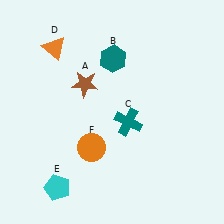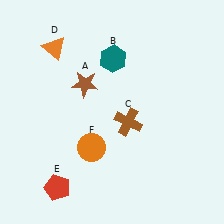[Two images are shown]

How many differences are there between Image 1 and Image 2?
There are 2 differences between the two images.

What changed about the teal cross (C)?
In Image 1, C is teal. In Image 2, it changed to brown.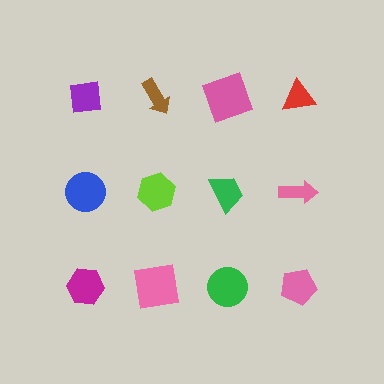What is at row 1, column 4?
A red triangle.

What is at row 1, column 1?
A purple square.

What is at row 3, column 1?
A magenta hexagon.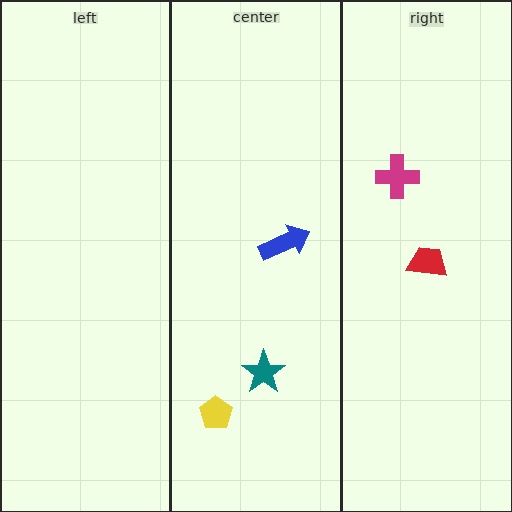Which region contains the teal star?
The center region.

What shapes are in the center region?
The blue arrow, the yellow pentagon, the teal star.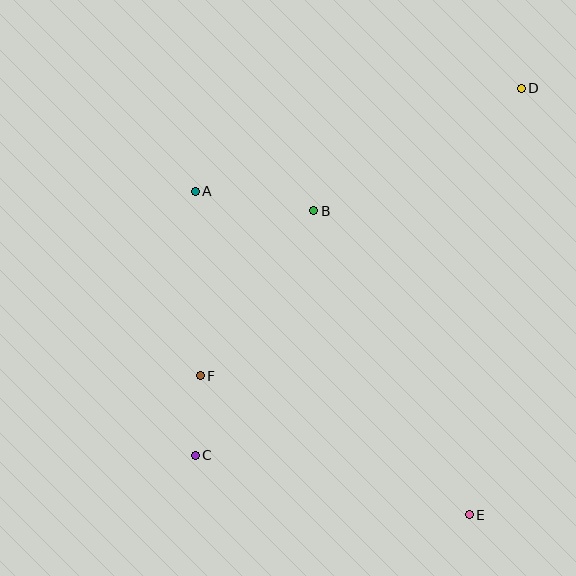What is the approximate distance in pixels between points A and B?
The distance between A and B is approximately 121 pixels.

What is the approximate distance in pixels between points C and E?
The distance between C and E is approximately 280 pixels.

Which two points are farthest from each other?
Points C and D are farthest from each other.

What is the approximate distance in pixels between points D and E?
The distance between D and E is approximately 430 pixels.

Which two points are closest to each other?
Points C and F are closest to each other.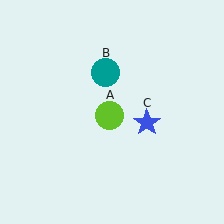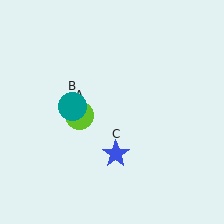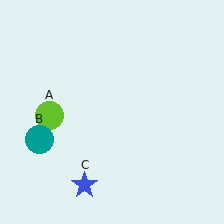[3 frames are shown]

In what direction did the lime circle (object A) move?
The lime circle (object A) moved left.